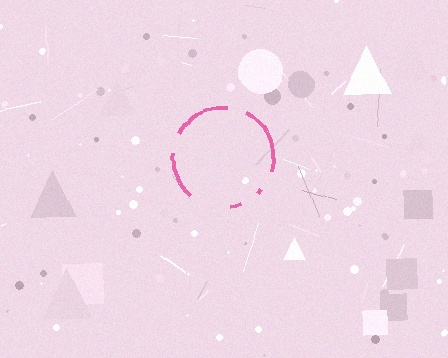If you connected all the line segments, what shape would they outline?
They would outline a circle.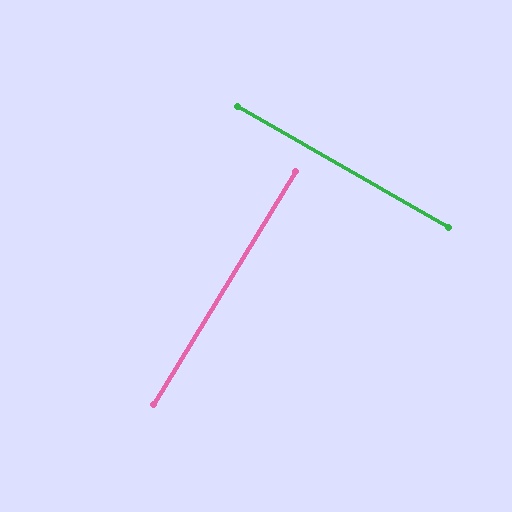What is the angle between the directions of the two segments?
Approximately 88 degrees.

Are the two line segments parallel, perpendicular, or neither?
Perpendicular — they meet at approximately 88°.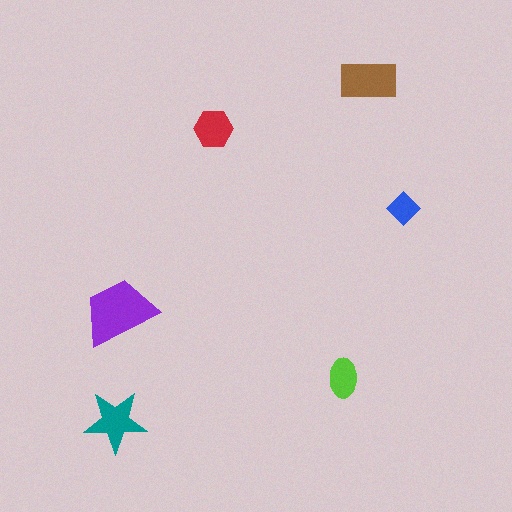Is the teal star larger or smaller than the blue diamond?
Larger.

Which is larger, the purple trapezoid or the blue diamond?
The purple trapezoid.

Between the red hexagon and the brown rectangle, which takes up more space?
The brown rectangle.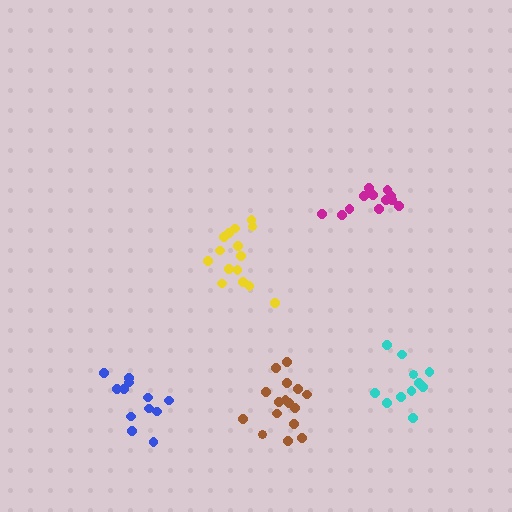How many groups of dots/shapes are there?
There are 5 groups.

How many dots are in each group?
Group 1: 15 dots, Group 2: 16 dots, Group 3: 11 dots, Group 4: 12 dots, Group 5: 12 dots (66 total).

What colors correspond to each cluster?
The clusters are colored: yellow, brown, cyan, magenta, blue.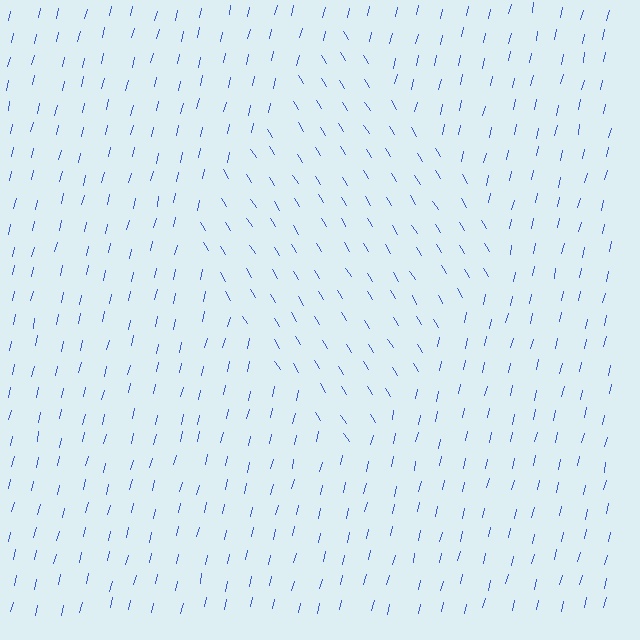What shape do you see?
I see a diamond.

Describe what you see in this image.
The image is filled with small blue line segments. A diamond region in the image has lines oriented differently from the surrounding lines, creating a visible texture boundary.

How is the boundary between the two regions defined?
The boundary is defined purely by a change in line orientation (approximately 45 degrees difference). All lines are the same color and thickness.